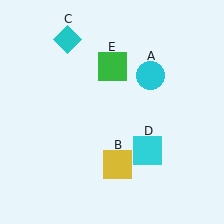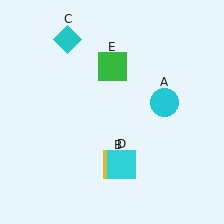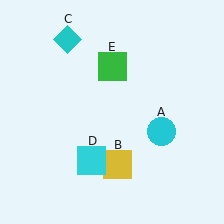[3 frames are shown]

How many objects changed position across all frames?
2 objects changed position: cyan circle (object A), cyan square (object D).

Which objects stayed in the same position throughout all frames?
Yellow square (object B) and cyan diamond (object C) and green square (object E) remained stationary.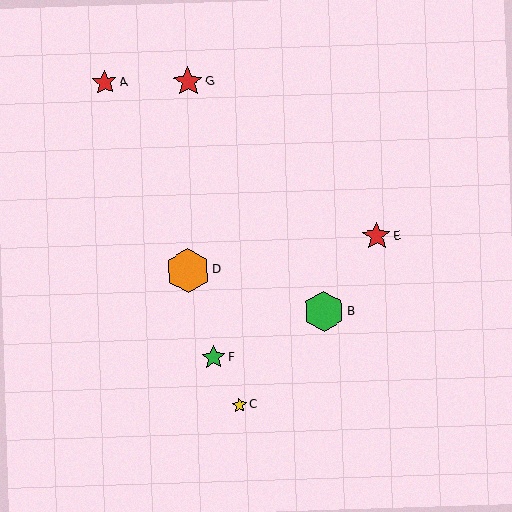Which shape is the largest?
The orange hexagon (labeled D) is the largest.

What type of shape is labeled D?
Shape D is an orange hexagon.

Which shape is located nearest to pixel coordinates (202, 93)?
The red star (labeled G) at (188, 82) is nearest to that location.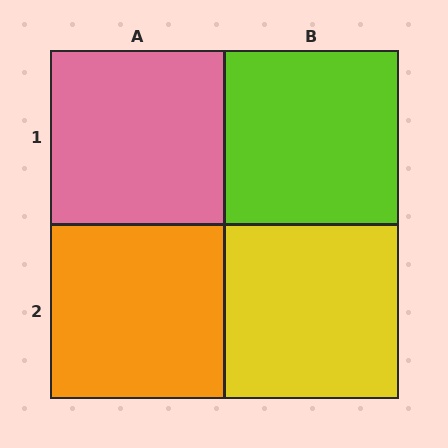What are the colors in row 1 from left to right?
Pink, lime.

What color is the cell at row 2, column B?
Yellow.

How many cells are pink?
1 cell is pink.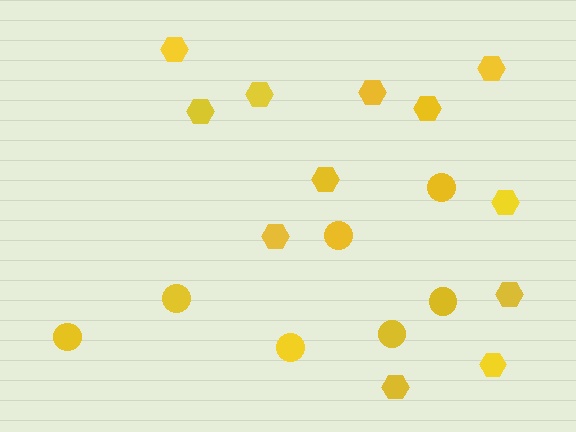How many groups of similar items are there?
There are 2 groups: one group of circles (7) and one group of hexagons (12).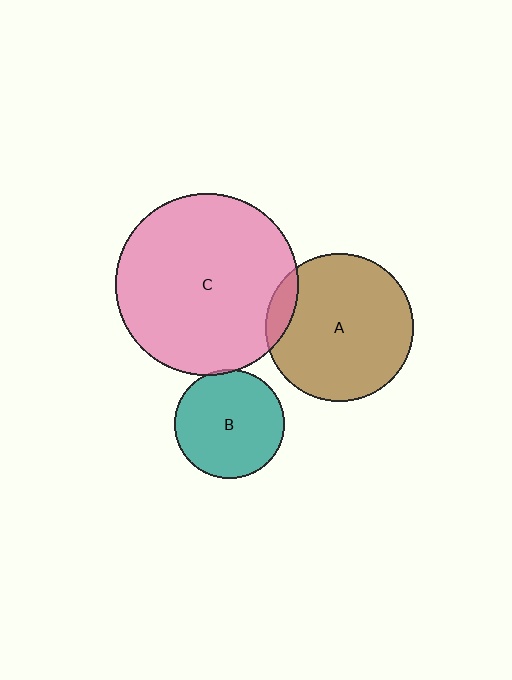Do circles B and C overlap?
Yes.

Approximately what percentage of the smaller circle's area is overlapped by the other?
Approximately 5%.